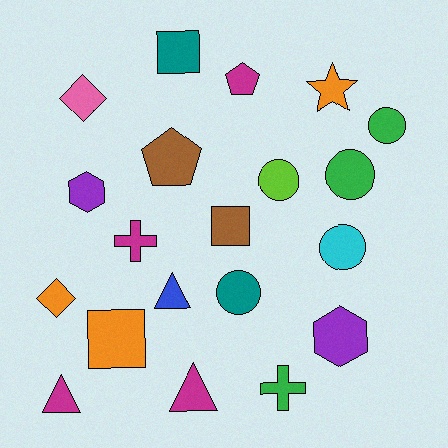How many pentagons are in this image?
There are 2 pentagons.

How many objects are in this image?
There are 20 objects.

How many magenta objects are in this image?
There are 4 magenta objects.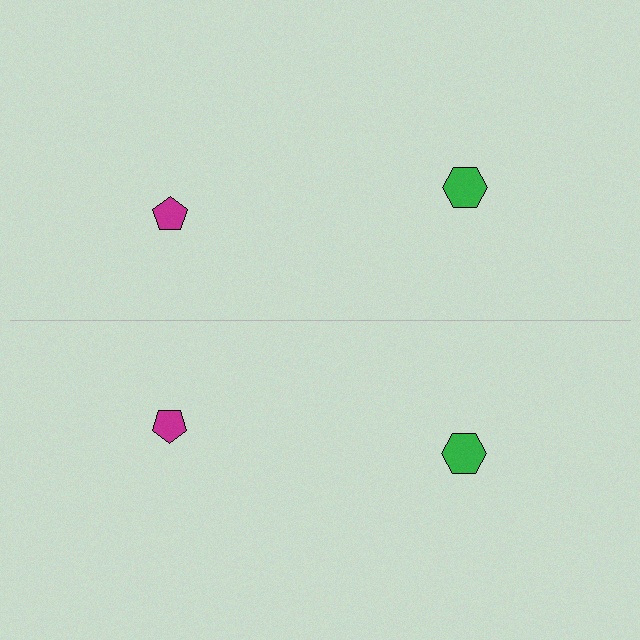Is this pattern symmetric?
Yes, this pattern has bilateral (reflection) symmetry.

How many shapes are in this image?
There are 4 shapes in this image.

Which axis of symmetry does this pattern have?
The pattern has a horizontal axis of symmetry running through the center of the image.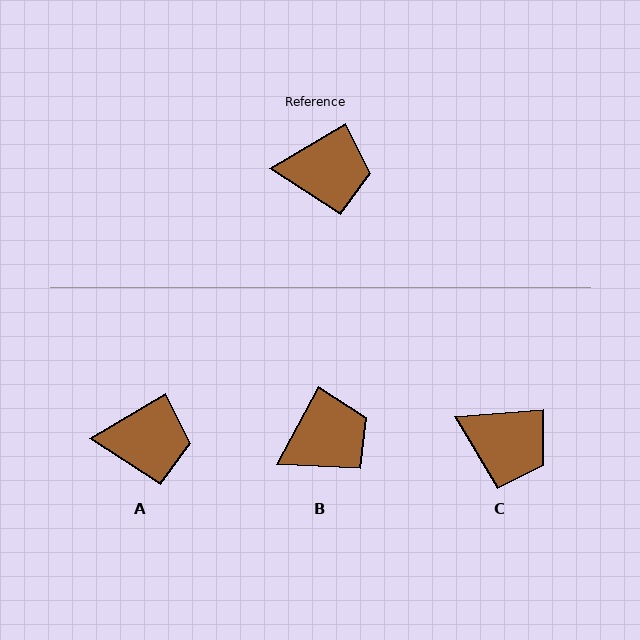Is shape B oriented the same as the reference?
No, it is off by about 30 degrees.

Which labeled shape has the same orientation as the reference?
A.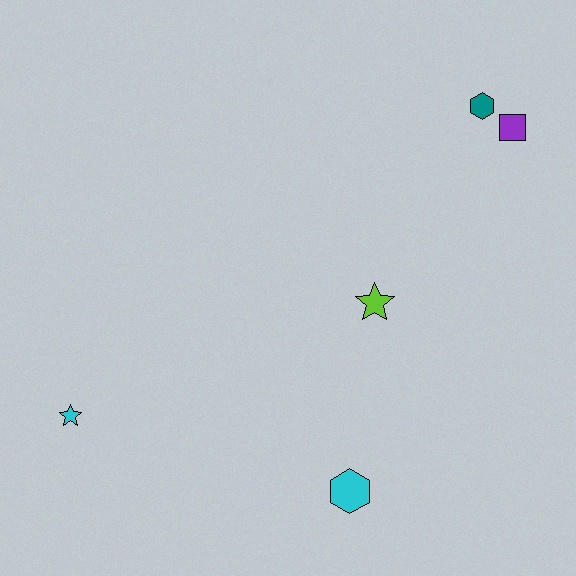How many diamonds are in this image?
There are no diamonds.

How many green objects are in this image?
There are no green objects.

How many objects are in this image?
There are 5 objects.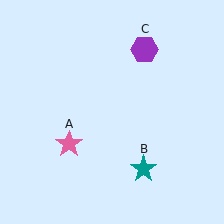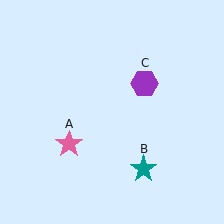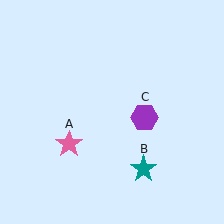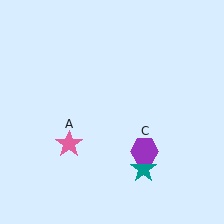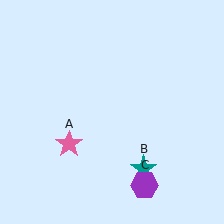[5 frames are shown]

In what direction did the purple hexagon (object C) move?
The purple hexagon (object C) moved down.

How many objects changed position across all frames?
1 object changed position: purple hexagon (object C).